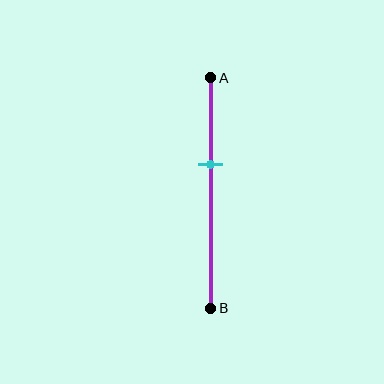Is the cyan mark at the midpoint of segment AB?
No, the mark is at about 40% from A, not at the 50% midpoint.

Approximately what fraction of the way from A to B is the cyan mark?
The cyan mark is approximately 40% of the way from A to B.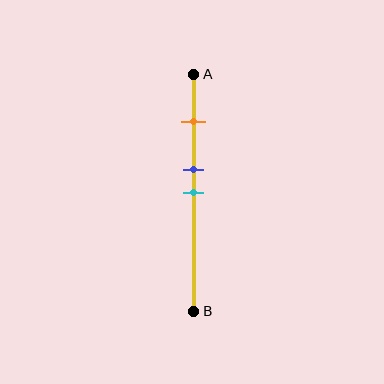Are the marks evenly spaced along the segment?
No, the marks are not evenly spaced.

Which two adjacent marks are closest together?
The blue and cyan marks are the closest adjacent pair.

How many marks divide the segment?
There are 3 marks dividing the segment.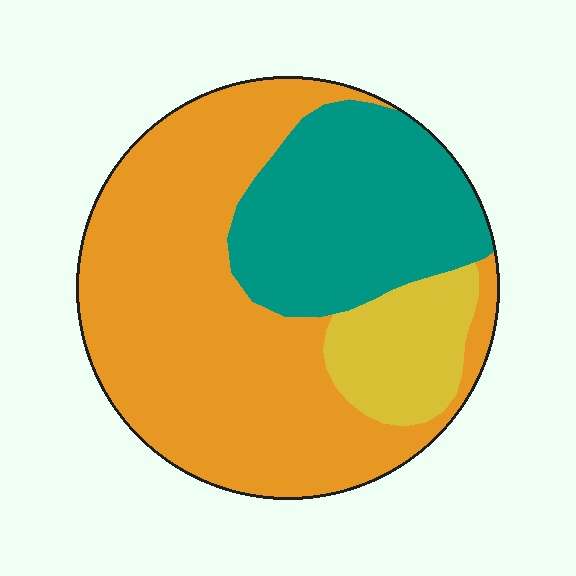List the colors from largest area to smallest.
From largest to smallest: orange, teal, yellow.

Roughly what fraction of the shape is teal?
Teal covers around 30% of the shape.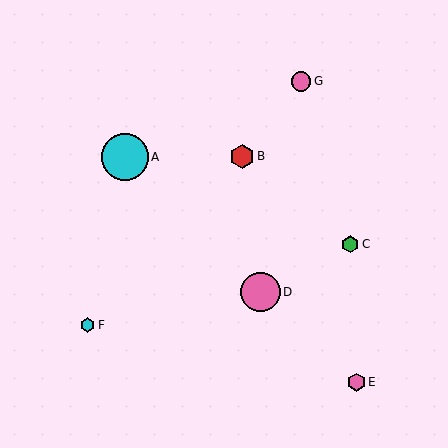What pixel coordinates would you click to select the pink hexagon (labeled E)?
Click at (356, 382) to select the pink hexagon E.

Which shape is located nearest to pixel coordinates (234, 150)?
The red hexagon (labeled B) at (242, 156) is nearest to that location.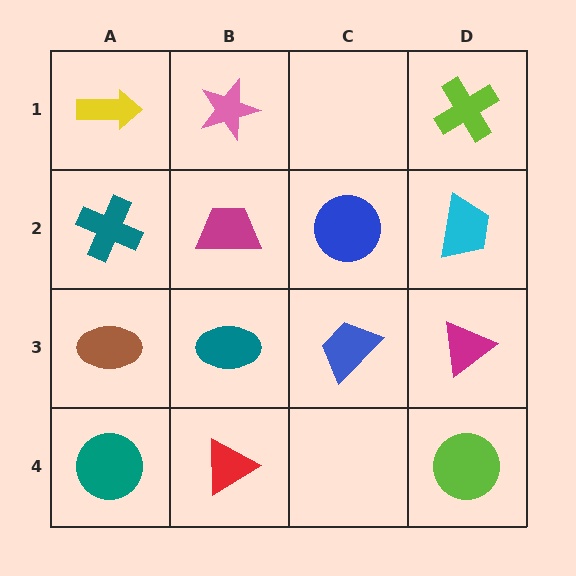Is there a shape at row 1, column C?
No, that cell is empty.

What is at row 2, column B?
A magenta trapezoid.